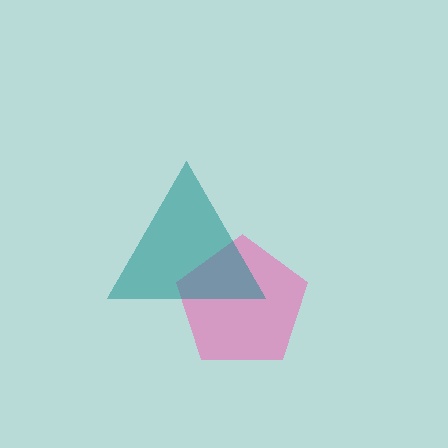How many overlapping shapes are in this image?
There are 2 overlapping shapes in the image.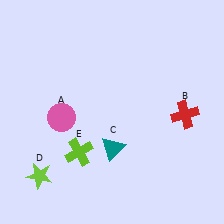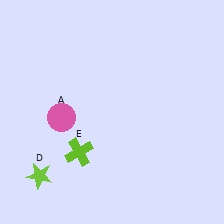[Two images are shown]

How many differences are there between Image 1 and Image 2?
There are 2 differences between the two images.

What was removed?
The red cross (B), the teal triangle (C) were removed in Image 2.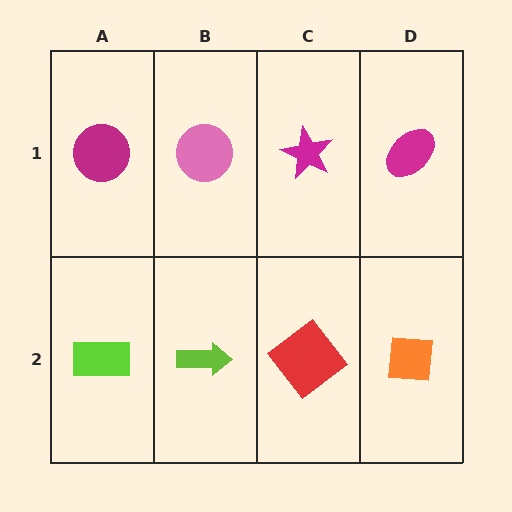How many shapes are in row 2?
4 shapes.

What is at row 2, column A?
A lime rectangle.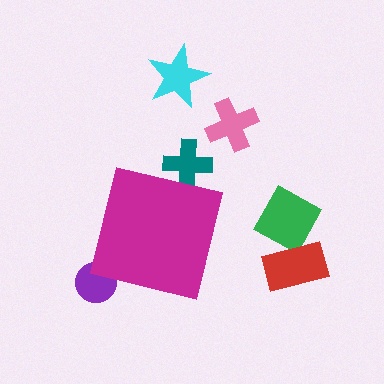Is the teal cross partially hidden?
Yes, the teal cross is partially hidden behind the magenta square.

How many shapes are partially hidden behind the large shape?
2 shapes are partially hidden.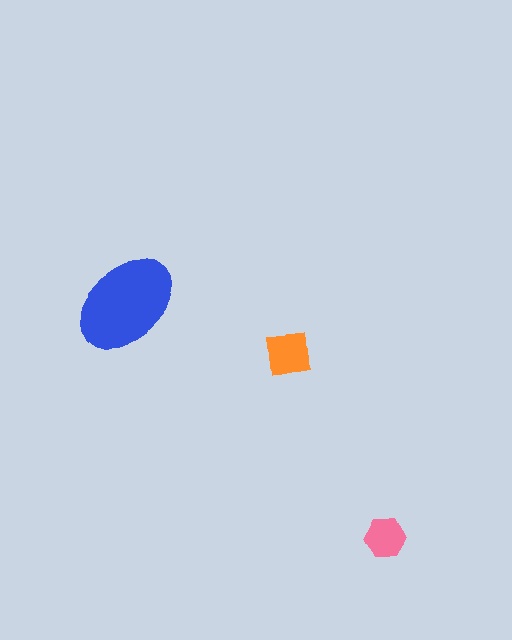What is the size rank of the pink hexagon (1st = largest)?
3rd.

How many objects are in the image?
There are 3 objects in the image.